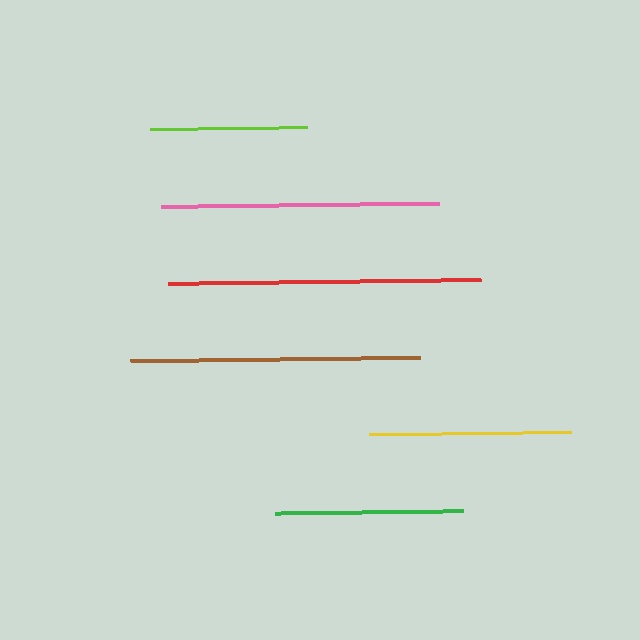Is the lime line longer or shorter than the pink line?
The pink line is longer than the lime line.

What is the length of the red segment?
The red segment is approximately 314 pixels long.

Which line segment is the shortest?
The lime line is the shortest at approximately 156 pixels.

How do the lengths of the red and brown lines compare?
The red and brown lines are approximately the same length.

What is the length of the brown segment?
The brown segment is approximately 290 pixels long.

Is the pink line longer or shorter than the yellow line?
The pink line is longer than the yellow line.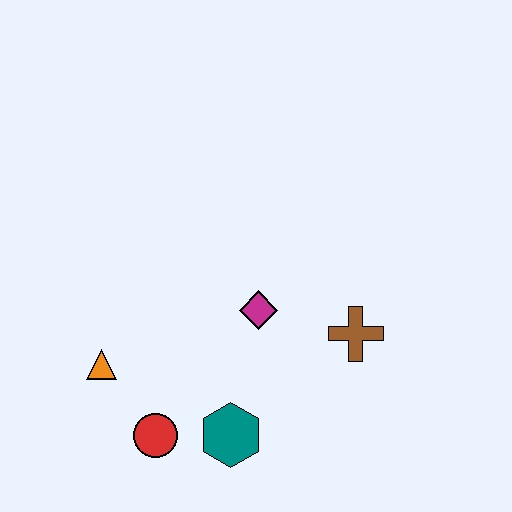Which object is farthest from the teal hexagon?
The brown cross is farthest from the teal hexagon.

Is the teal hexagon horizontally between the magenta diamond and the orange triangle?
Yes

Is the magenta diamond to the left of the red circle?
No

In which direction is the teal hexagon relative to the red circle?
The teal hexagon is to the right of the red circle.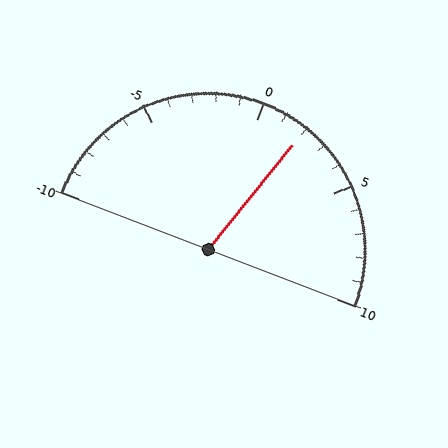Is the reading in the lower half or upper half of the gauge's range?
The reading is in the upper half of the range (-10 to 10).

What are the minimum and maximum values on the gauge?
The gauge ranges from -10 to 10.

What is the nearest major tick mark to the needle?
The nearest major tick mark is 0.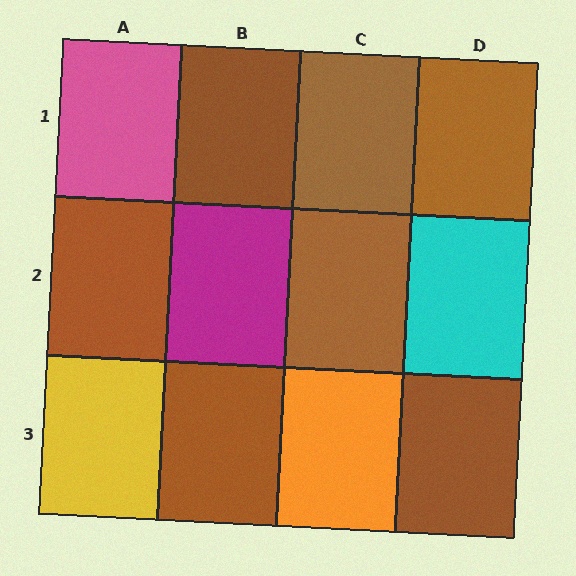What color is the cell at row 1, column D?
Brown.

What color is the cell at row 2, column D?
Cyan.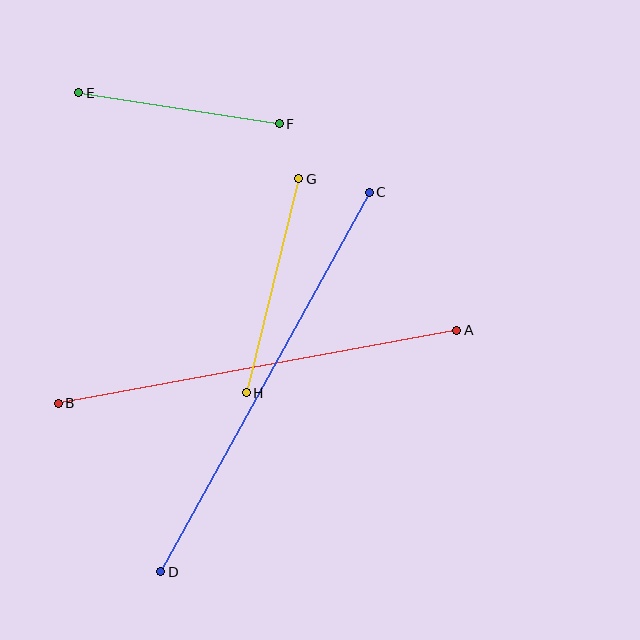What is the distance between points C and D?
The distance is approximately 433 pixels.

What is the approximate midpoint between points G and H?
The midpoint is at approximately (273, 286) pixels.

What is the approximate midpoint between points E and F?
The midpoint is at approximately (179, 108) pixels.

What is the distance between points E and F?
The distance is approximately 203 pixels.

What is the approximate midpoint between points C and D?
The midpoint is at approximately (265, 382) pixels.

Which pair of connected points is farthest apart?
Points C and D are farthest apart.